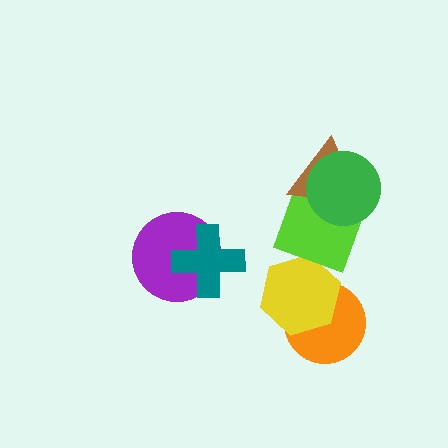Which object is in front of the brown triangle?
The green circle is in front of the brown triangle.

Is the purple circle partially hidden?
Yes, it is partially covered by another shape.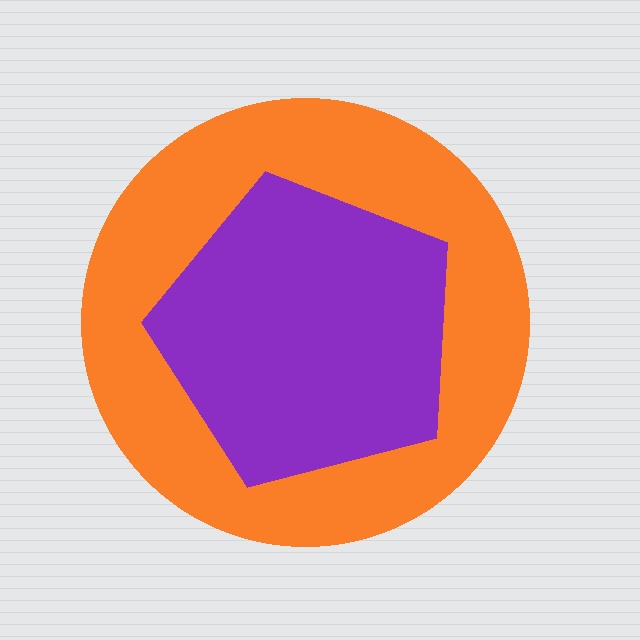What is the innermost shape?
The purple pentagon.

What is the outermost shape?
The orange circle.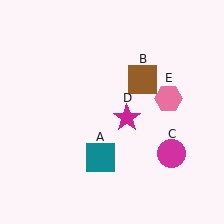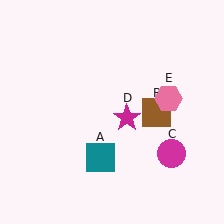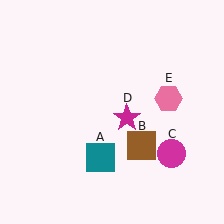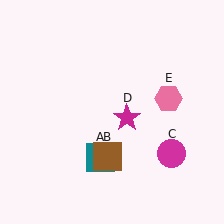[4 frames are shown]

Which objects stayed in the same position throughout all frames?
Teal square (object A) and magenta circle (object C) and magenta star (object D) and pink hexagon (object E) remained stationary.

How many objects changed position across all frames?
1 object changed position: brown square (object B).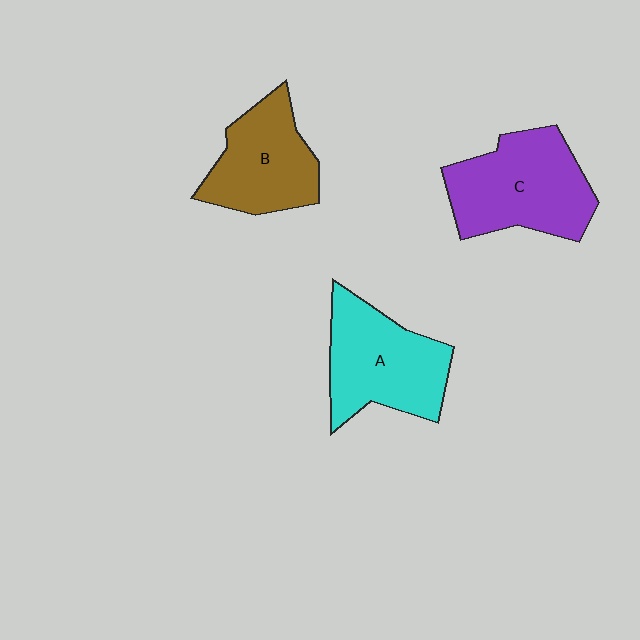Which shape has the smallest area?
Shape B (brown).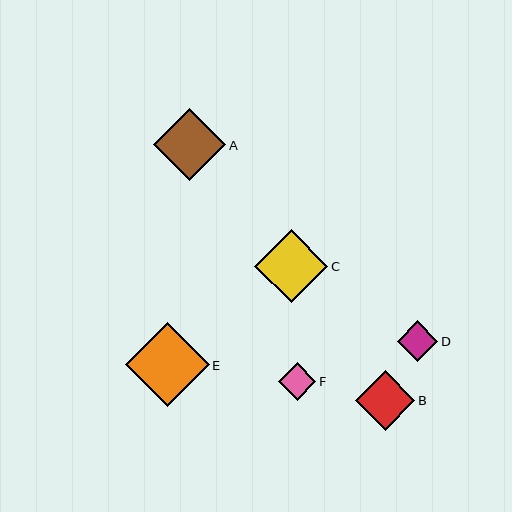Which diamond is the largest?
Diamond E is the largest with a size of approximately 84 pixels.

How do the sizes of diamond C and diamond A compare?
Diamond C and diamond A are approximately the same size.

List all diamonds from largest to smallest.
From largest to smallest: E, C, A, B, D, F.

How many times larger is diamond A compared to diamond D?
Diamond A is approximately 1.8 times the size of diamond D.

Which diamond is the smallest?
Diamond F is the smallest with a size of approximately 38 pixels.